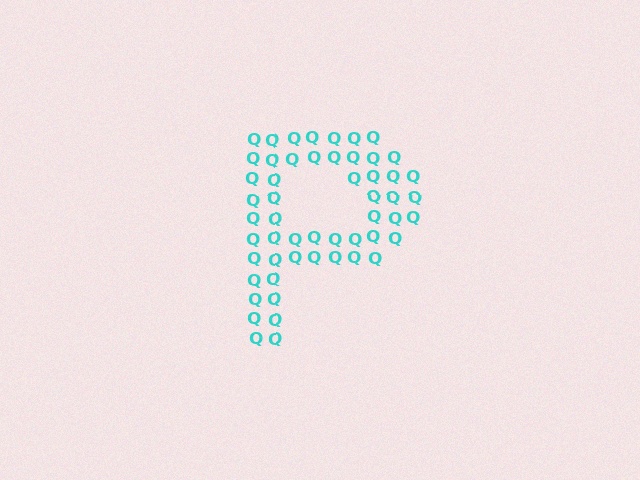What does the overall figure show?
The overall figure shows the letter P.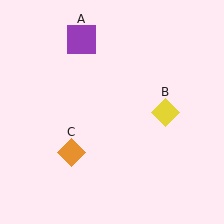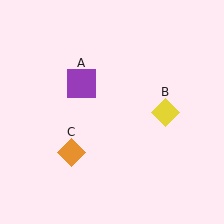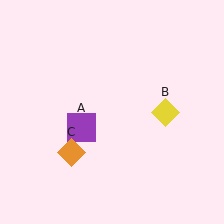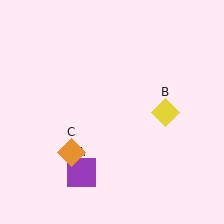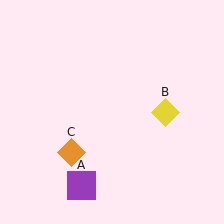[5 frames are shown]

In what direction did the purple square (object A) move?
The purple square (object A) moved down.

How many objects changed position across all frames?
1 object changed position: purple square (object A).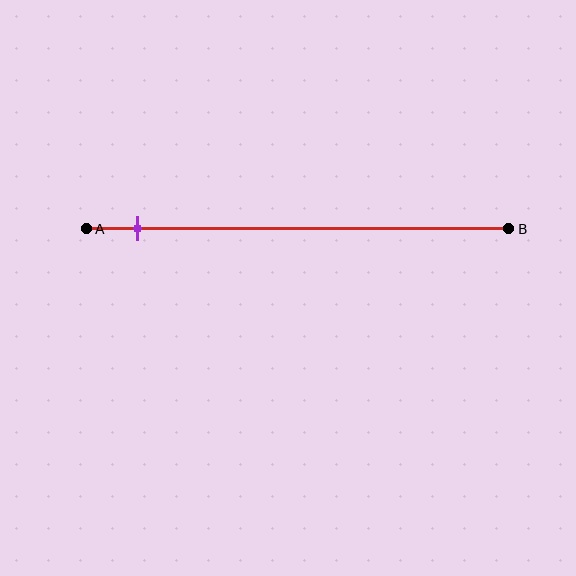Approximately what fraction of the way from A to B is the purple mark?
The purple mark is approximately 10% of the way from A to B.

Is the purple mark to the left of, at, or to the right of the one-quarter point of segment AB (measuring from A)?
The purple mark is to the left of the one-quarter point of segment AB.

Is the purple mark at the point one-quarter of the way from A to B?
No, the mark is at about 10% from A, not at the 25% one-quarter point.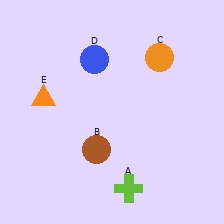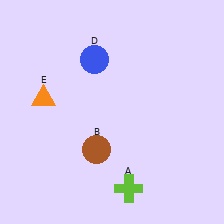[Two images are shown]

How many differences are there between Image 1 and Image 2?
There is 1 difference between the two images.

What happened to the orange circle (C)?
The orange circle (C) was removed in Image 2. It was in the top-right area of Image 1.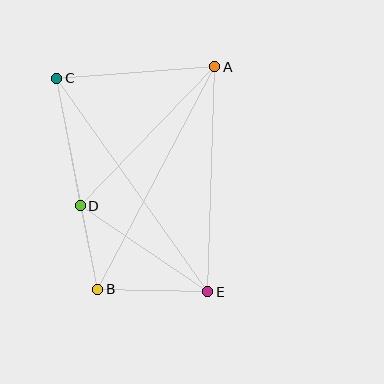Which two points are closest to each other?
Points B and D are closest to each other.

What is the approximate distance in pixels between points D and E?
The distance between D and E is approximately 154 pixels.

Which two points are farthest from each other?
Points C and E are farthest from each other.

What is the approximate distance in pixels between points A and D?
The distance between A and D is approximately 193 pixels.